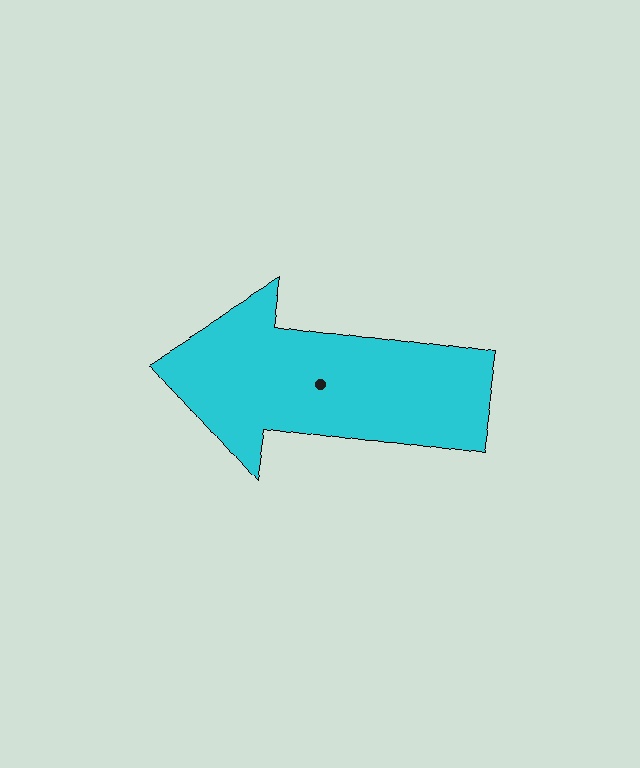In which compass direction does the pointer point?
West.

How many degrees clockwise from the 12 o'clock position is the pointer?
Approximately 279 degrees.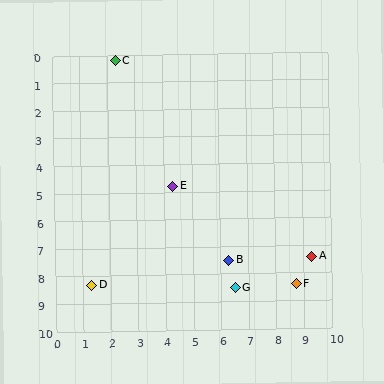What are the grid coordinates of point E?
Point E is at approximately (4.3, 4.8).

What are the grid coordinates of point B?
Point B is at approximately (6.3, 7.5).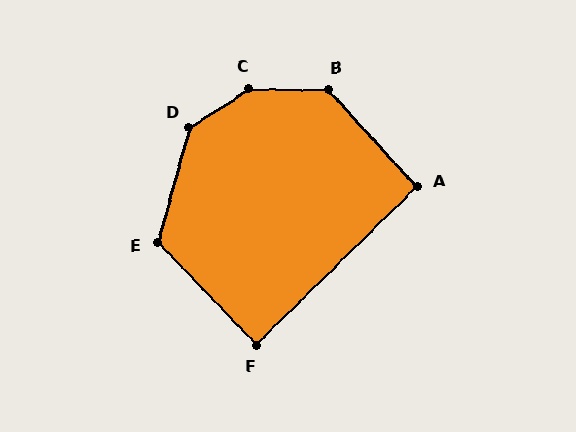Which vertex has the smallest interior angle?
F, at approximately 89 degrees.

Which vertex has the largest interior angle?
C, at approximately 147 degrees.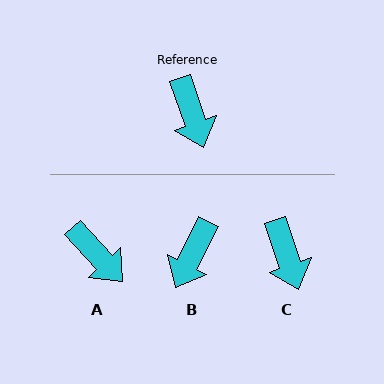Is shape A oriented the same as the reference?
No, it is off by about 24 degrees.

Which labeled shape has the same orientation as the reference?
C.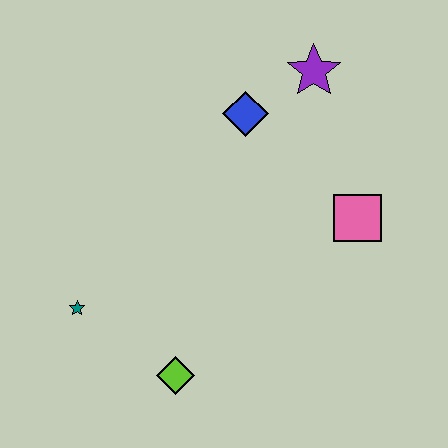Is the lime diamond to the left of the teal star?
No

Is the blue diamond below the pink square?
No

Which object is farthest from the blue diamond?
The lime diamond is farthest from the blue diamond.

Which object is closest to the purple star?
The blue diamond is closest to the purple star.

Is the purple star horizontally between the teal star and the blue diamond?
No